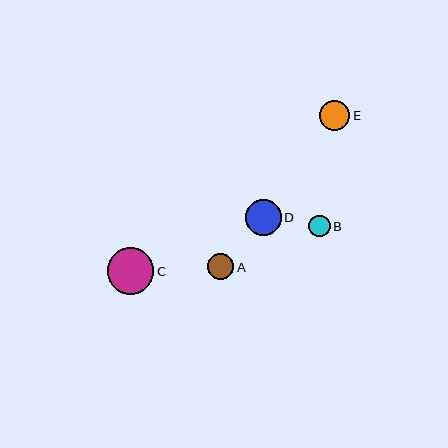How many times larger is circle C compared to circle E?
Circle C is approximately 1.6 times the size of circle E.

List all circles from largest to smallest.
From largest to smallest: C, D, E, A, B.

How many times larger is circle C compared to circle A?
Circle C is approximately 1.8 times the size of circle A.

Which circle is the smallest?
Circle B is the smallest with a size of approximately 22 pixels.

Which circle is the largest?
Circle C is the largest with a size of approximately 47 pixels.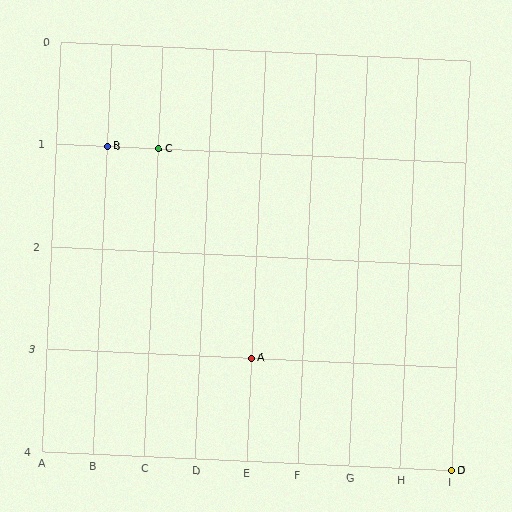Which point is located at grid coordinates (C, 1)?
Point C is at (C, 1).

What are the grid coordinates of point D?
Point D is at grid coordinates (I, 4).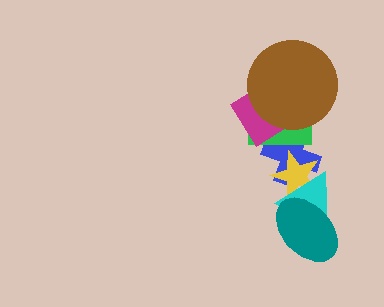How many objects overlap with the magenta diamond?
3 objects overlap with the magenta diamond.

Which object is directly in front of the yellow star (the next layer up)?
The cyan triangle is directly in front of the yellow star.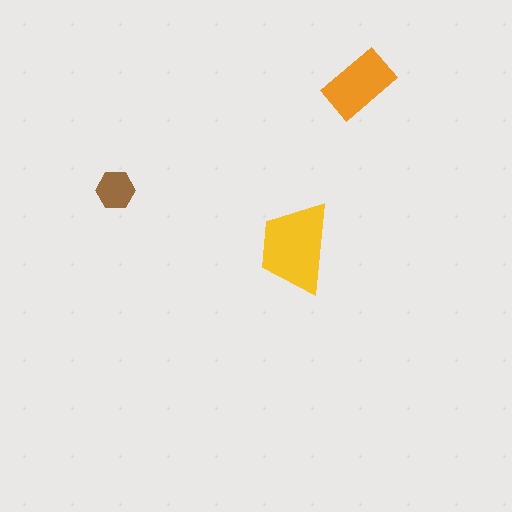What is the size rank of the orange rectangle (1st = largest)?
2nd.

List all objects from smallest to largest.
The brown hexagon, the orange rectangle, the yellow trapezoid.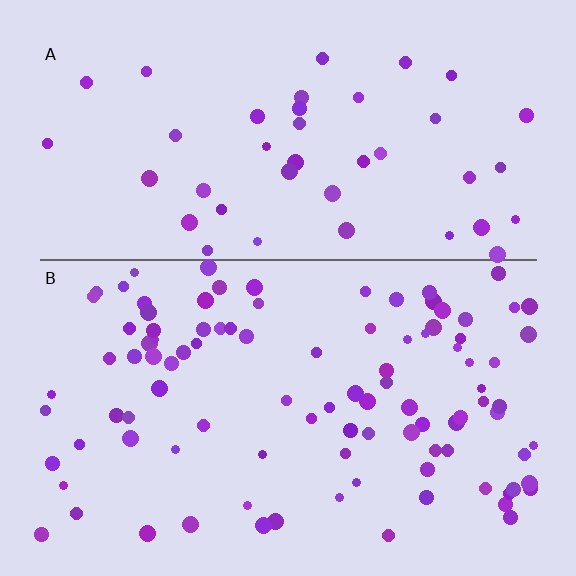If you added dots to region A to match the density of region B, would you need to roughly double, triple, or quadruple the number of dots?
Approximately double.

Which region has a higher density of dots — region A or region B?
B (the bottom).